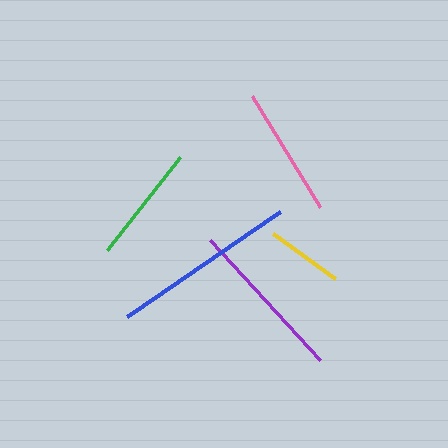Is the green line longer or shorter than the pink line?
The pink line is longer than the green line.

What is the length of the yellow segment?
The yellow segment is approximately 77 pixels long.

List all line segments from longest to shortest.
From longest to shortest: blue, purple, pink, green, yellow.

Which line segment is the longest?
The blue line is the longest at approximately 185 pixels.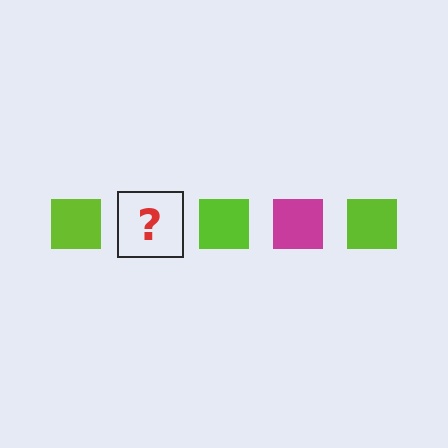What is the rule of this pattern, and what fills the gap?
The rule is that the pattern cycles through lime, magenta squares. The gap should be filled with a magenta square.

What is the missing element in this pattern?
The missing element is a magenta square.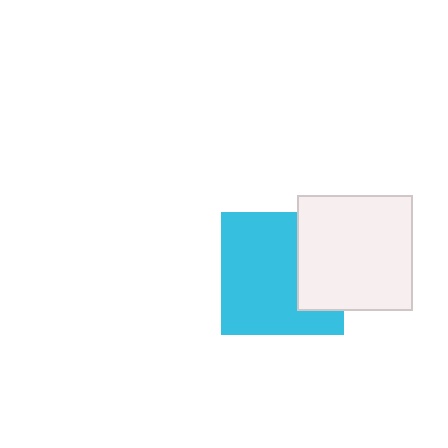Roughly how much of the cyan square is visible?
Most of it is visible (roughly 70%).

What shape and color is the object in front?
The object in front is a white square.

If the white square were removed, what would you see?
You would see the complete cyan square.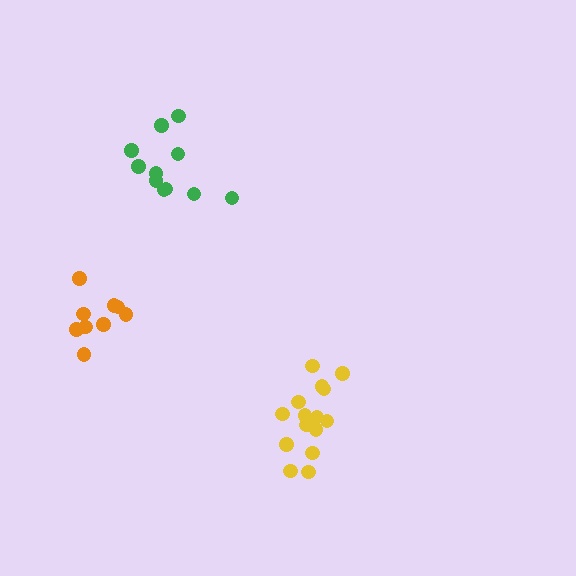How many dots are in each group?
Group 1: 9 dots, Group 2: 11 dots, Group 3: 15 dots (35 total).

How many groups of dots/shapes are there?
There are 3 groups.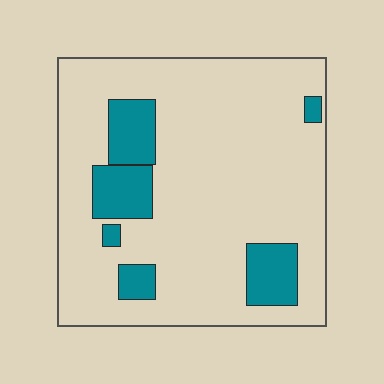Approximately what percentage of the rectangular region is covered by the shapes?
Approximately 15%.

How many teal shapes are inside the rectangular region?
6.